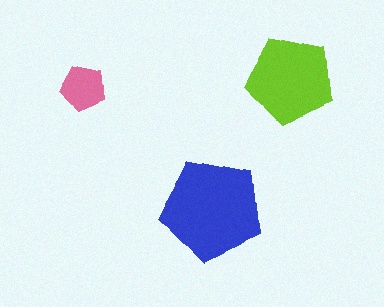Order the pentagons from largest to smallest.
the blue one, the lime one, the pink one.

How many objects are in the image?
There are 3 objects in the image.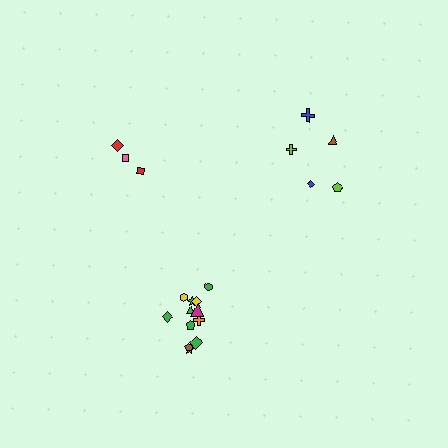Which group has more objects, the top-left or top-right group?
The top-right group.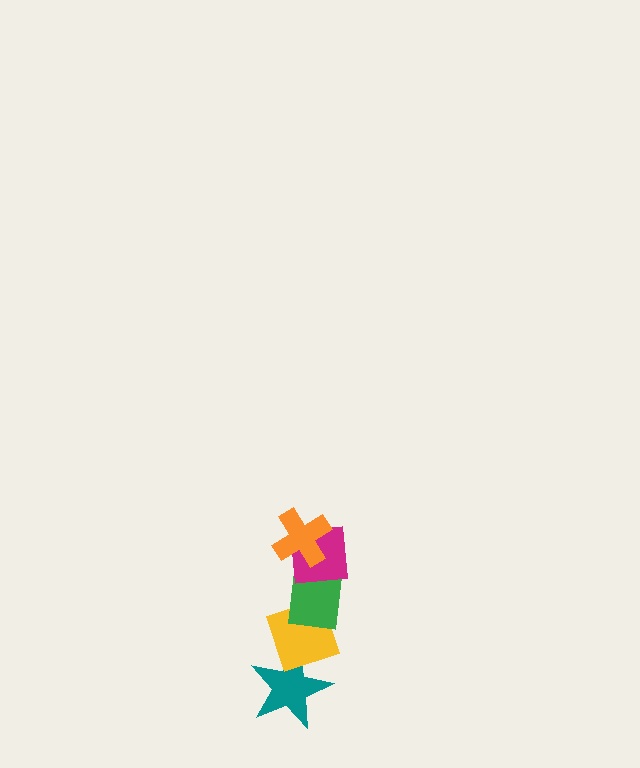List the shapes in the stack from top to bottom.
From top to bottom: the orange cross, the magenta square, the green rectangle, the yellow diamond, the teal star.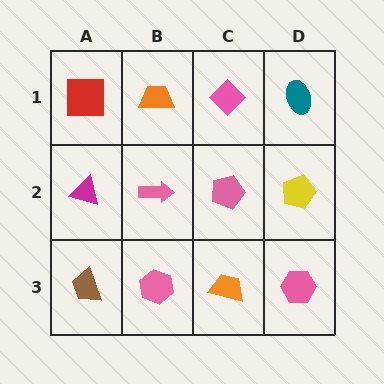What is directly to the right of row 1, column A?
An orange trapezoid.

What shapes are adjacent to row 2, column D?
A teal ellipse (row 1, column D), a pink hexagon (row 3, column D), a pink pentagon (row 2, column C).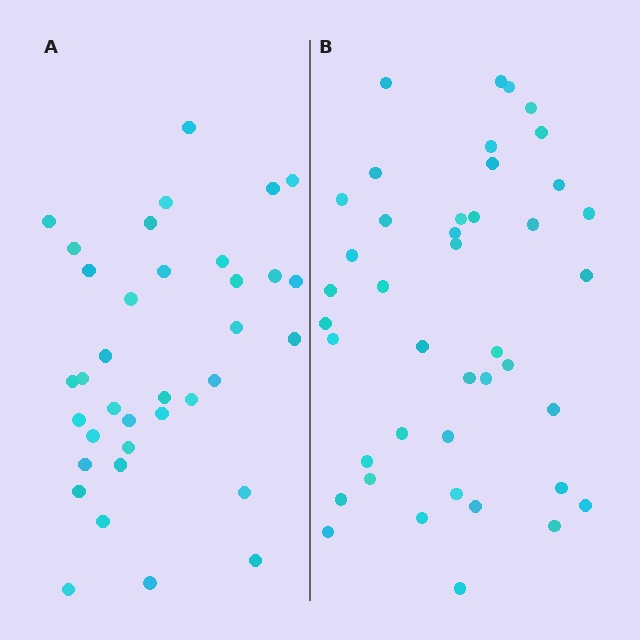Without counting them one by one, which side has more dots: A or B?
Region B (the right region) has more dots.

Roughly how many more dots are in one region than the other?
Region B has about 6 more dots than region A.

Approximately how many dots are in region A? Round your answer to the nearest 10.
About 40 dots. (The exact count is 36, which rounds to 40.)